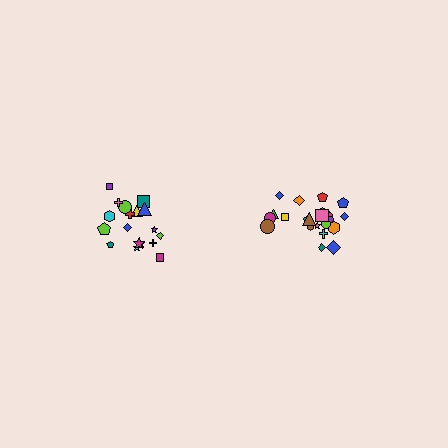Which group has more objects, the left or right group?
The right group.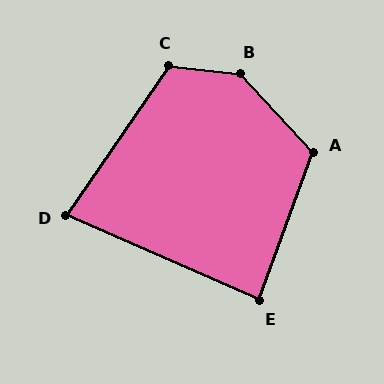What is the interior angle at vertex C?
Approximately 119 degrees (obtuse).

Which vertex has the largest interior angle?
B, at approximately 139 degrees.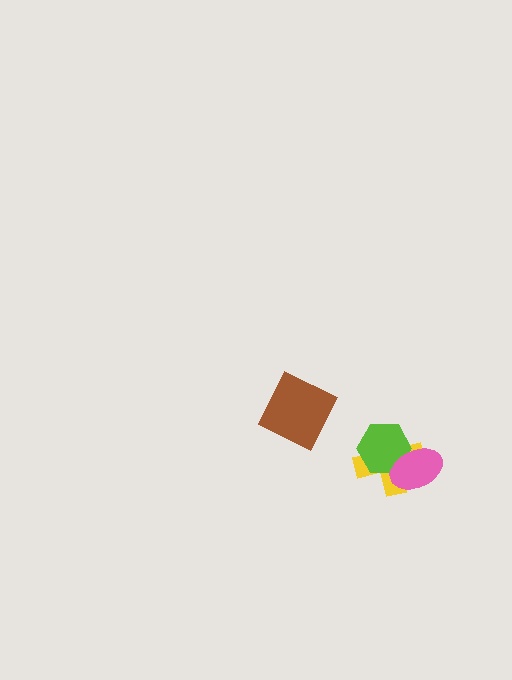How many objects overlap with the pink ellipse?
2 objects overlap with the pink ellipse.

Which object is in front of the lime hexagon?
The pink ellipse is in front of the lime hexagon.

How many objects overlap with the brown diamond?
0 objects overlap with the brown diamond.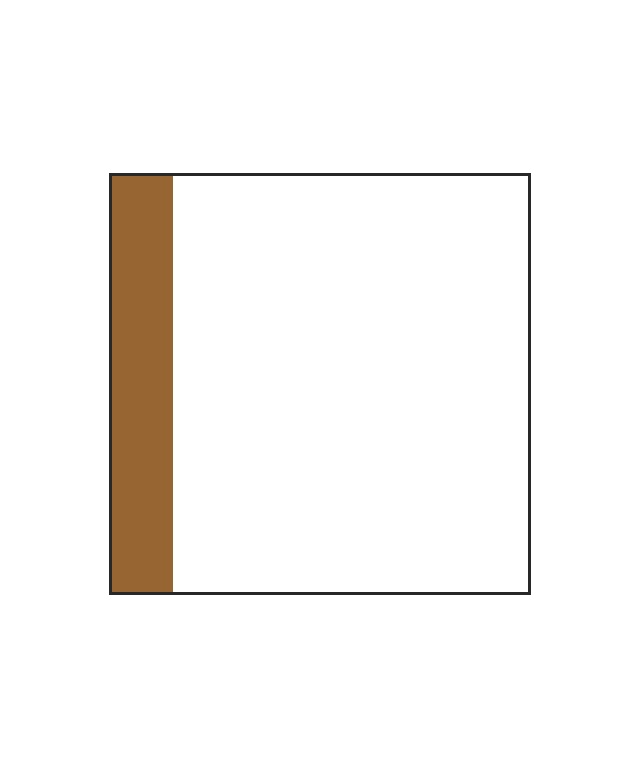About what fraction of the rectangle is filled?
About one sixth (1/6).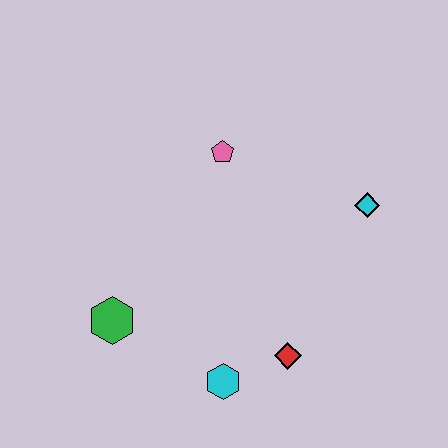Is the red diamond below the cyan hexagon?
No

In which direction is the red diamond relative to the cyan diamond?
The red diamond is below the cyan diamond.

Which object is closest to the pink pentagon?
The cyan diamond is closest to the pink pentagon.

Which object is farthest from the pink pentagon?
The cyan hexagon is farthest from the pink pentagon.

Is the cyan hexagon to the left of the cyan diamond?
Yes